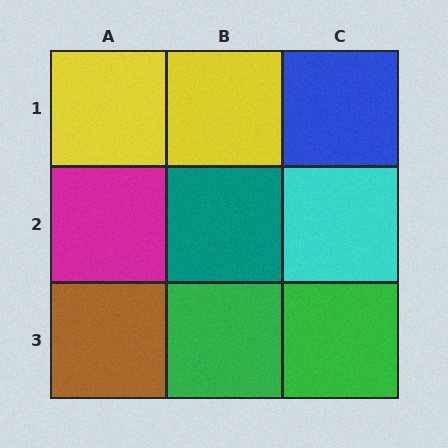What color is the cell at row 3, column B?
Green.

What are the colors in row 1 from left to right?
Yellow, yellow, blue.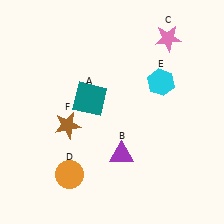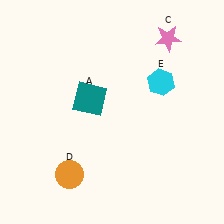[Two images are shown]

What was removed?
The brown star (F), the purple triangle (B) were removed in Image 2.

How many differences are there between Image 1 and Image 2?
There are 2 differences between the two images.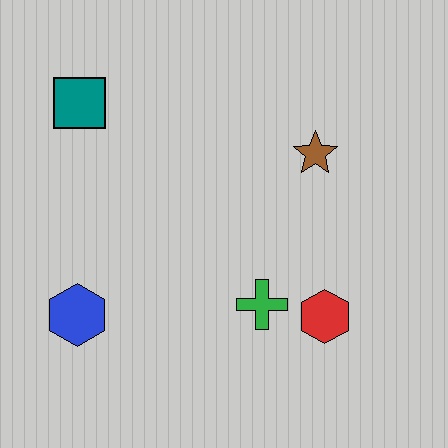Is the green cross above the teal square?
No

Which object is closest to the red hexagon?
The green cross is closest to the red hexagon.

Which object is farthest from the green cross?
The teal square is farthest from the green cross.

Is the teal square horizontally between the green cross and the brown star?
No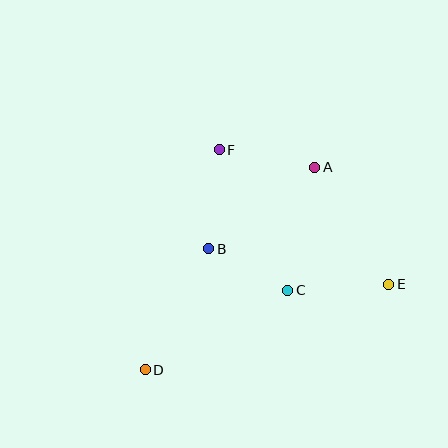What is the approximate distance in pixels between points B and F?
The distance between B and F is approximately 99 pixels.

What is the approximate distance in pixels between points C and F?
The distance between C and F is approximately 156 pixels.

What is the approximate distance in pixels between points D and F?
The distance between D and F is approximately 232 pixels.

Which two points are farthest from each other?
Points A and D are farthest from each other.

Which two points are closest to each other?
Points B and C are closest to each other.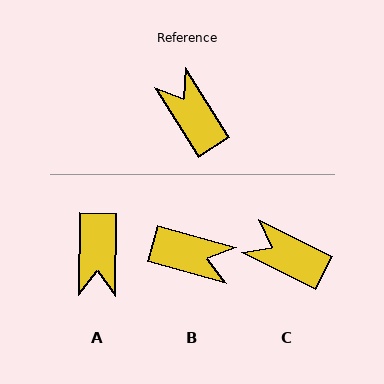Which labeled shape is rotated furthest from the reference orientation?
A, about 147 degrees away.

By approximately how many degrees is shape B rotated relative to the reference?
Approximately 138 degrees clockwise.